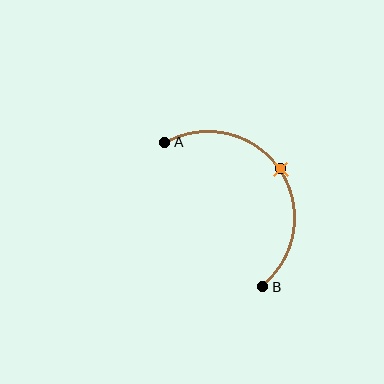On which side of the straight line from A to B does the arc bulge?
The arc bulges above and to the right of the straight line connecting A and B.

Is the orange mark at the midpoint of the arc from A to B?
Yes. The orange mark lies on the arc at equal arc-length from both A and B — it is the arc midpoint.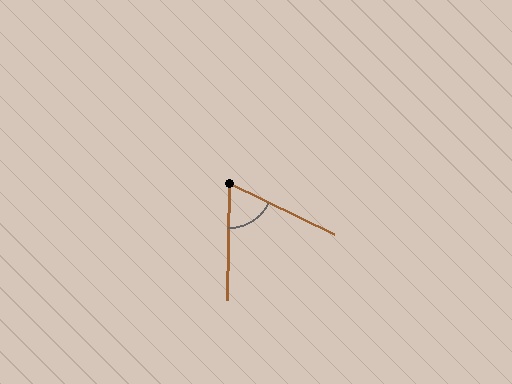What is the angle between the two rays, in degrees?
Approximately 65 degrees.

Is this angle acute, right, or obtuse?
It is acute.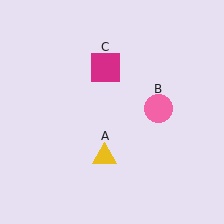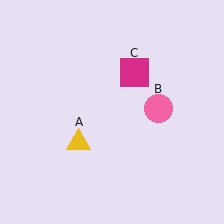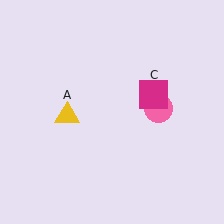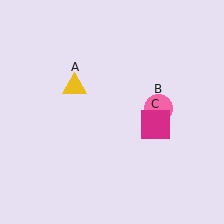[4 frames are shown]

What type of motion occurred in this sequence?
The yellow triangle (object A), magenta square (object C) rotated clockwise around the center of the scene.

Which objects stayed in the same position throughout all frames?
Pink circle (object B) remained stationary.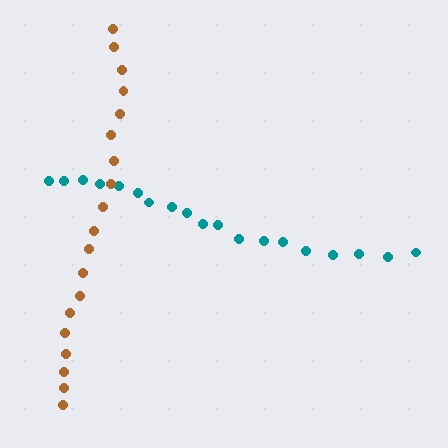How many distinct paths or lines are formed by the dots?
There are 2 distinct paths.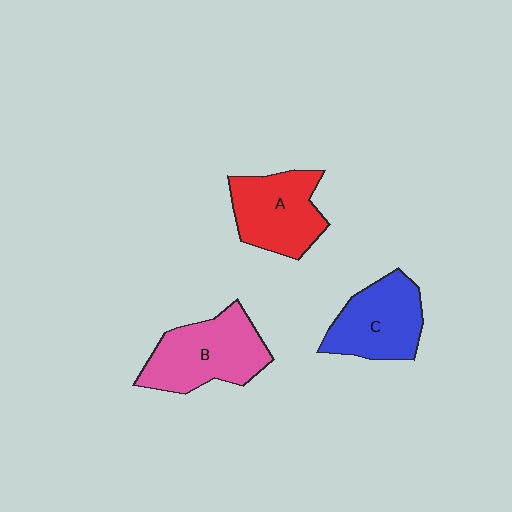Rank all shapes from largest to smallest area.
From largest to smallest: B (pink), A (red), C (blue).